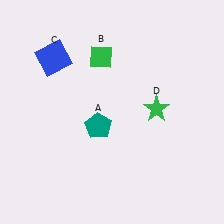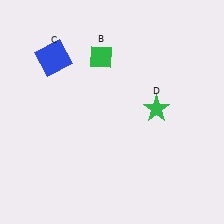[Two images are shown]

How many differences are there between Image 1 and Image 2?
There is 1 difference between the two images.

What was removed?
The teal pentagon (A) was removed in Image 2.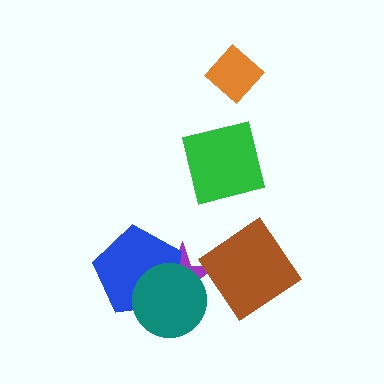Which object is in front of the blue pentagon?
The teal circle is in front of the blue pentagon.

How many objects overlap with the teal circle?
2 objects overlap with the teal circle.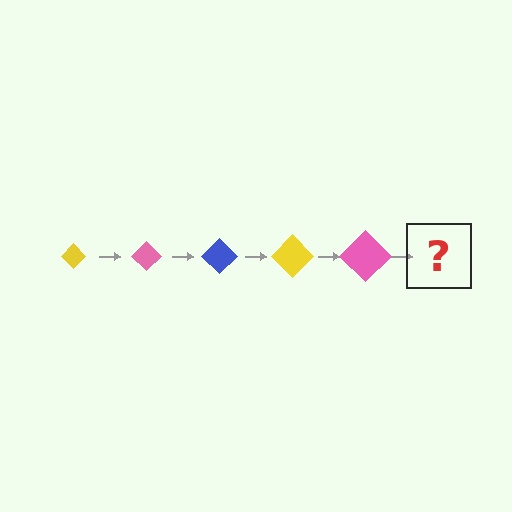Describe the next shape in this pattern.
It should be a blue diamond, larger than the previous one.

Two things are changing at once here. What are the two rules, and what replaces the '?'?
The two rules are that the diamond grows larger each step and the color cycles through yellow, pink, and blue. The '?' should be a blue diamond, larger than the previous one.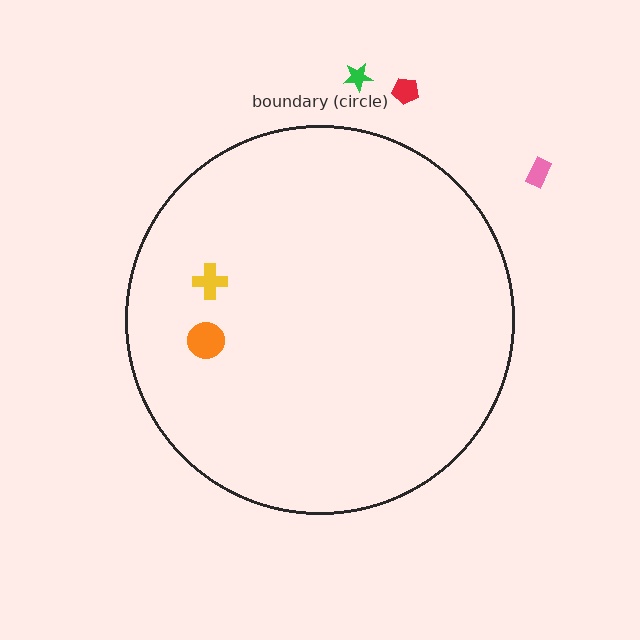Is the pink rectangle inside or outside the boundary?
Outside.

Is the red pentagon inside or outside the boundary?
Outside.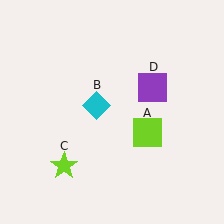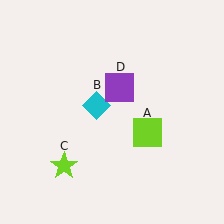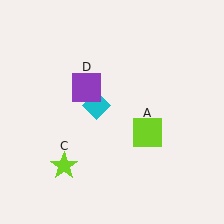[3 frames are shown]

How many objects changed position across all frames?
1 object changed position: purple square (object D).